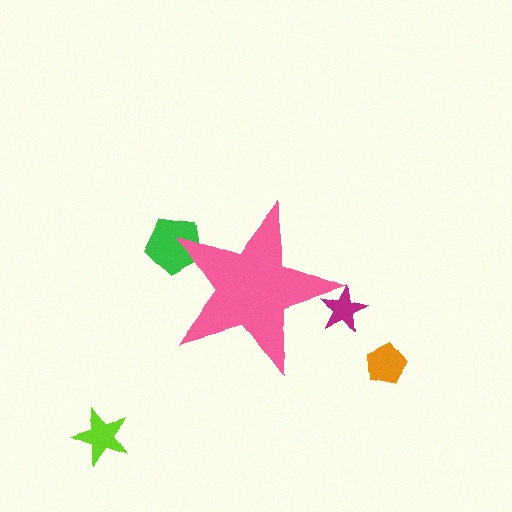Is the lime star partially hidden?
No, the lime star is fully visible.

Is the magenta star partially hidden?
Yes, the magenta star is partially hidden behind the pink star.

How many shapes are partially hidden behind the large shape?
2 shapes are partially hidden.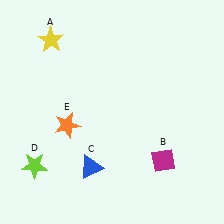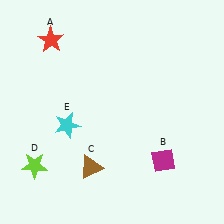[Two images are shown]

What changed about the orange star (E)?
In Image 1, E is orange. In Image 2, it changed to cyan.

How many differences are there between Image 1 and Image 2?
There are 3 differences between the two images.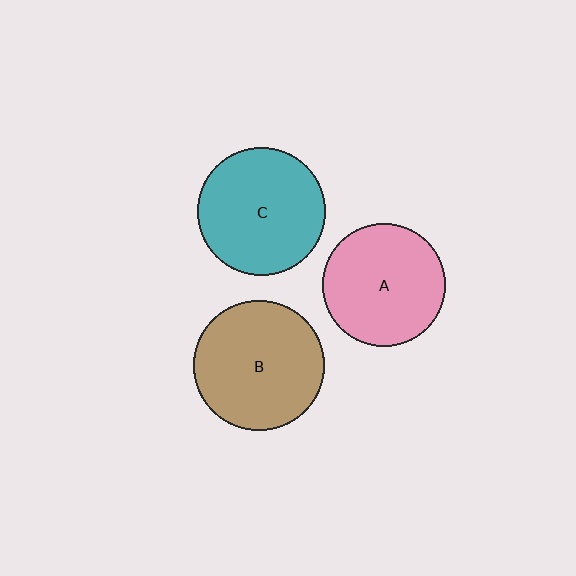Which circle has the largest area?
Circle B (brown).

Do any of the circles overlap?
No, none of the circles overlap.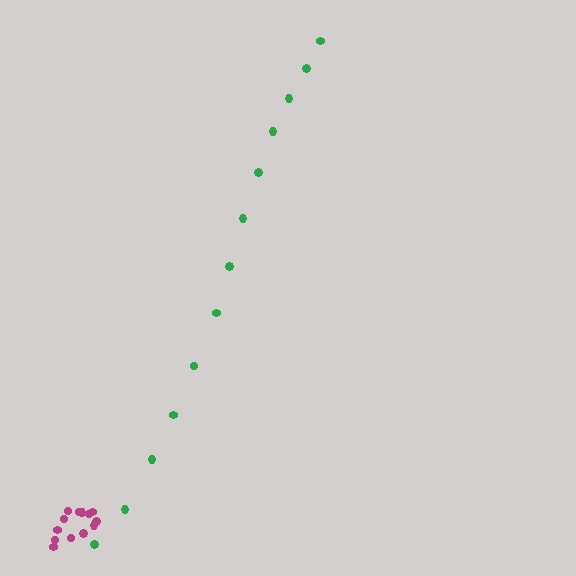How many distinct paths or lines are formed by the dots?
There are 2 distinct paths.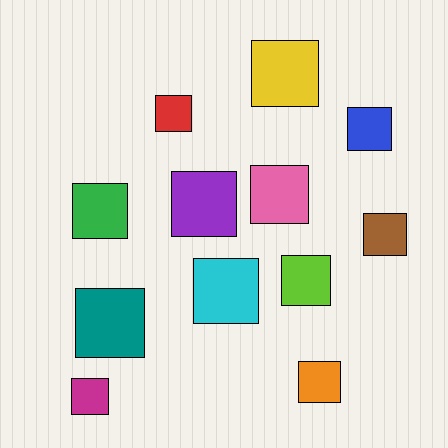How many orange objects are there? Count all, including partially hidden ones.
There is 1 orange object.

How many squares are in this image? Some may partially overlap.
There are 12 squares.